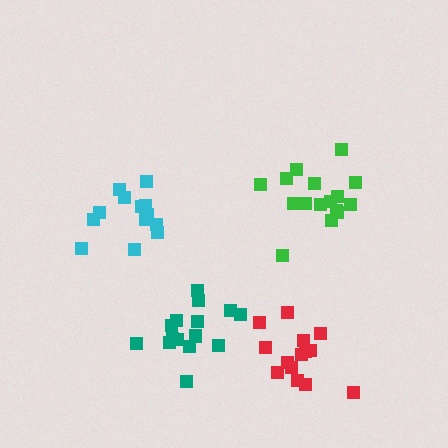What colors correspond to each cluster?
The clusters are colored: cyan, green, teal, red.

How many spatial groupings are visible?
There are 4 spatial groupings.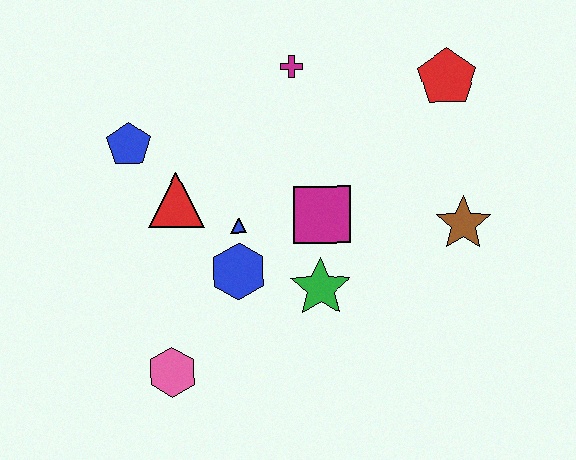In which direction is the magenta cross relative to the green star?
The magenta cross is above the green star.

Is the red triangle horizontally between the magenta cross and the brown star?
No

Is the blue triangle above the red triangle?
No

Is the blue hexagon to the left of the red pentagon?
Yes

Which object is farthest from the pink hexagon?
The red pentagon is farthest from the pink hexagon.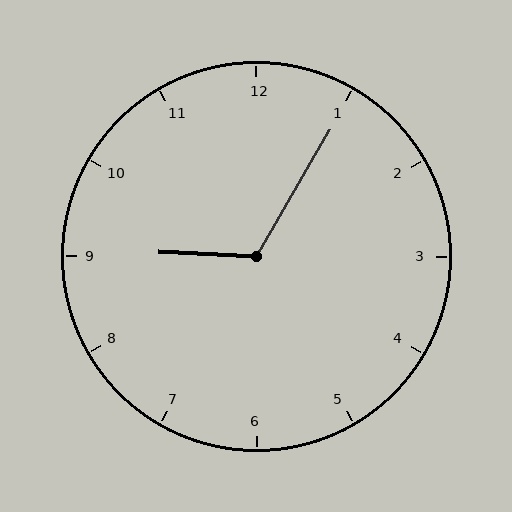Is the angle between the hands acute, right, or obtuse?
It is obtuse.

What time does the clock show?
9:05.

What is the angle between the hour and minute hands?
Approximately 118 degrees.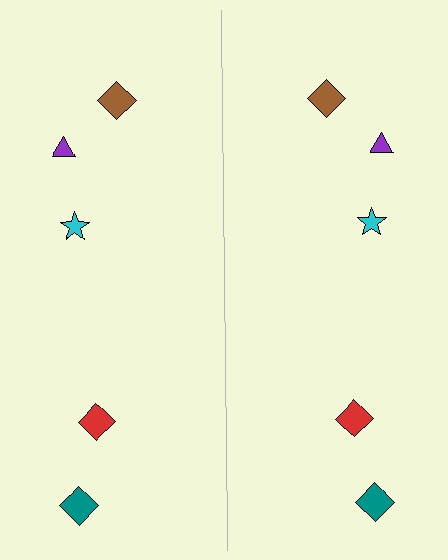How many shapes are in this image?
There are 10 shapes in this image.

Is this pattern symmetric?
Yes, this pattern has bilateral (reflection) symmetry.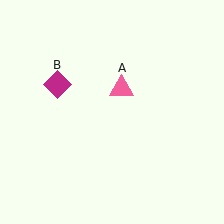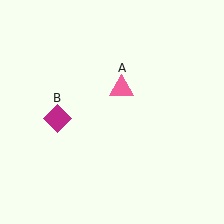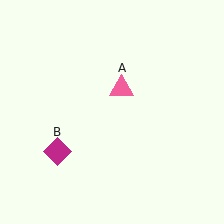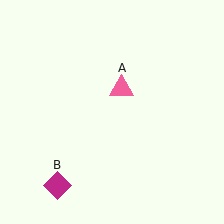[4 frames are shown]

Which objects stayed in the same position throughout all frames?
Pink triangle (object A) remained stationary.